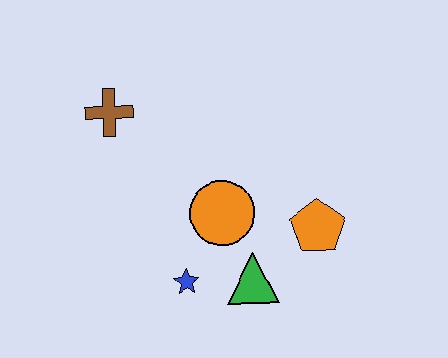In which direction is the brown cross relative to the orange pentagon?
The brown cross is to the left of the orange pentagon.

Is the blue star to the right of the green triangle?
No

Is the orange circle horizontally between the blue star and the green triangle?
Yes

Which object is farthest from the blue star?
The brown cross is farthest from the blue star.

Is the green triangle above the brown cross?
No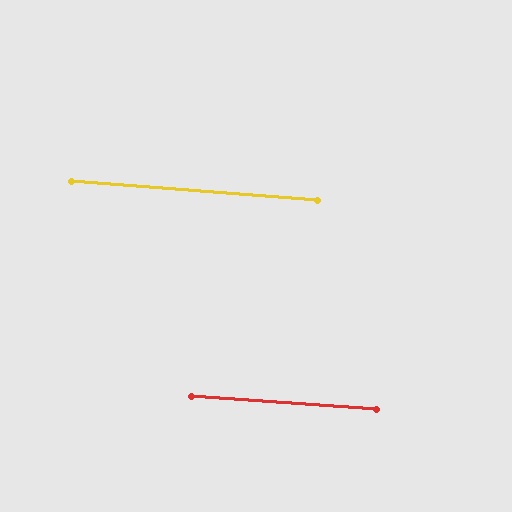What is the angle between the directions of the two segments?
Approximately 0 degrees.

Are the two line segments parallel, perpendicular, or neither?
Parallel — their directions differ by only 0.2°.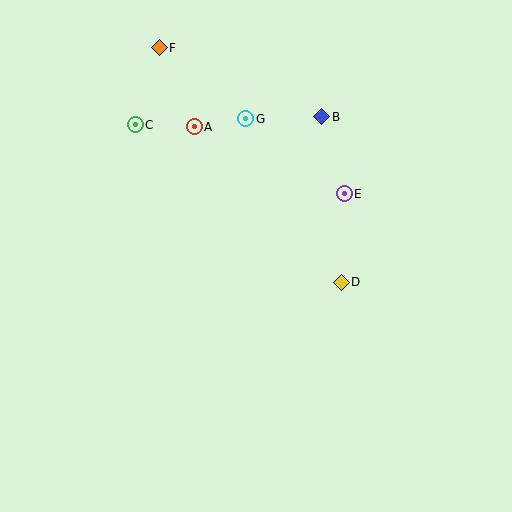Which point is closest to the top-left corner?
Point F is closest to the top-left corner.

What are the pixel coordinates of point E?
Point E is at (344, 194).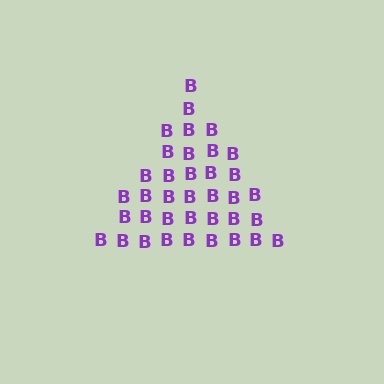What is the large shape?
The large shape is a triangle.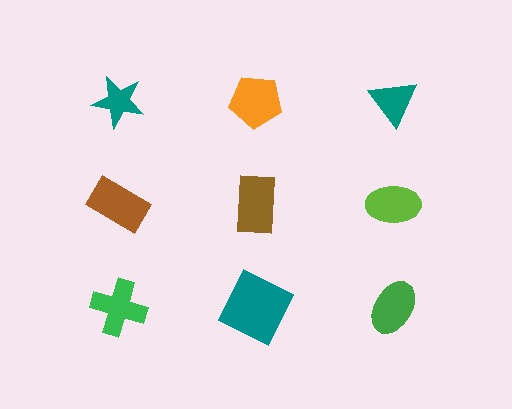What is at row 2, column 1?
A brown rectangle.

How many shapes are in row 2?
3 shapes.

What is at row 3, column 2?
A teal square.